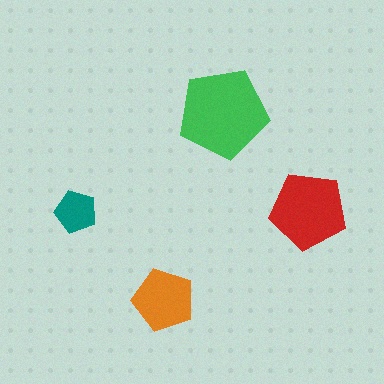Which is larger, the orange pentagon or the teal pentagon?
The orange one.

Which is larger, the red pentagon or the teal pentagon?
The red one.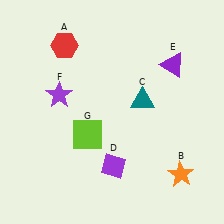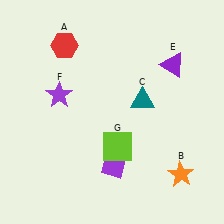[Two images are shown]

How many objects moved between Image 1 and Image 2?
1 object moved between the two images.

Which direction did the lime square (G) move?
The lime square (G) moved right.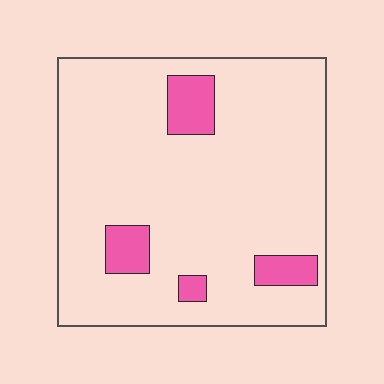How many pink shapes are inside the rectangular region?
4.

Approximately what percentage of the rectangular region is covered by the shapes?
Approximately 10%.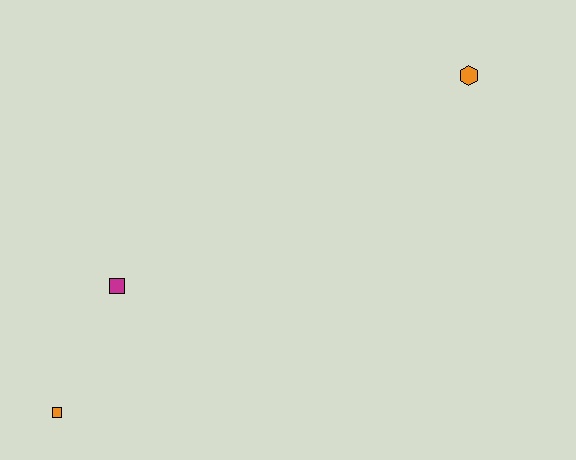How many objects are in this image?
There are 3 objects.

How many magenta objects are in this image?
There is 1 magenta object.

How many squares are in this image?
There are 2 squares.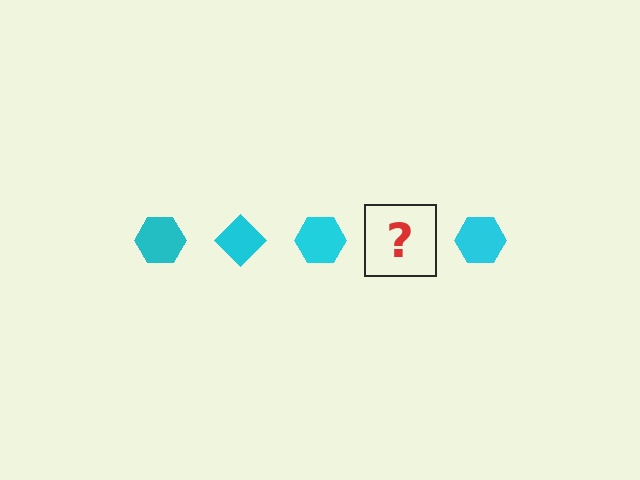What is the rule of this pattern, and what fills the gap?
The rule is that the pattern cycles through hexagon, diamond shapes in cyan. The gap should be filled with a cyan diamond.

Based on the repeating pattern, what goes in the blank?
The blank should be a cyan diamond.